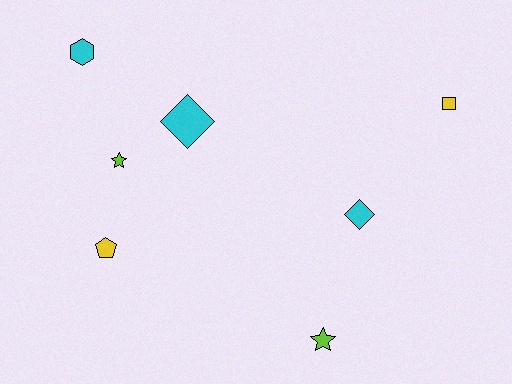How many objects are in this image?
There are 7 objects.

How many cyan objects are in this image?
There are 3 cyan objects.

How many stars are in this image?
There are 2 stars.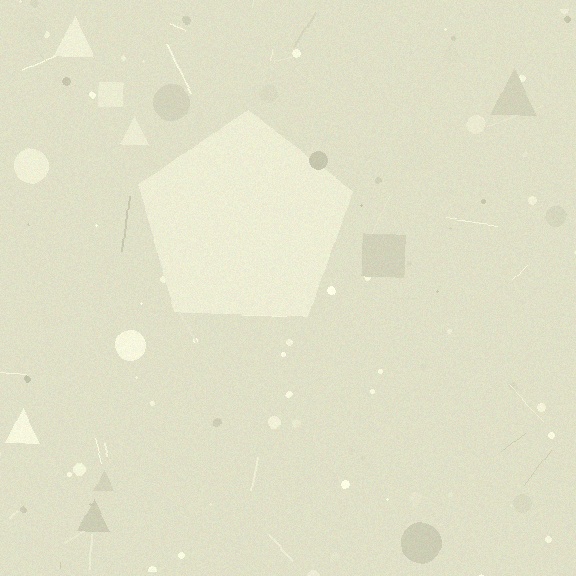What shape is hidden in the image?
A pentagon is hidden in the image.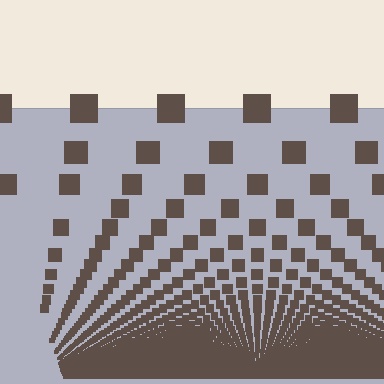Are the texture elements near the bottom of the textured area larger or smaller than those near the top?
Smaller. The gradient is inverted — elements near the bottom are smaller and denser.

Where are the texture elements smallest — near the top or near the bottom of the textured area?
Near the bottom.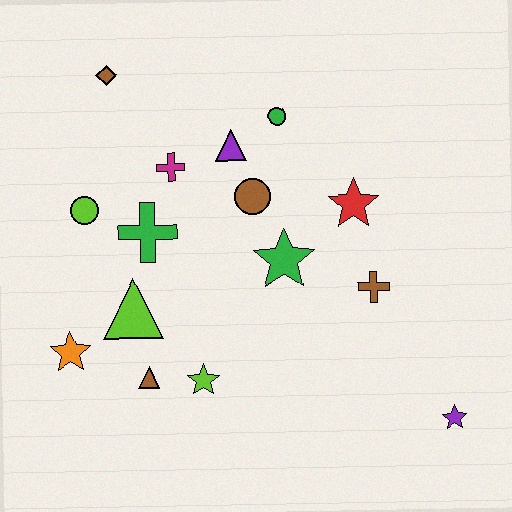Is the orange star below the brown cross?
Yes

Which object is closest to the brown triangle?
The lime star is closest to the brown triangle.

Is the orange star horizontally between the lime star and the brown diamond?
No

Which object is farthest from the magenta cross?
The purple star is farthest from the magenta cross.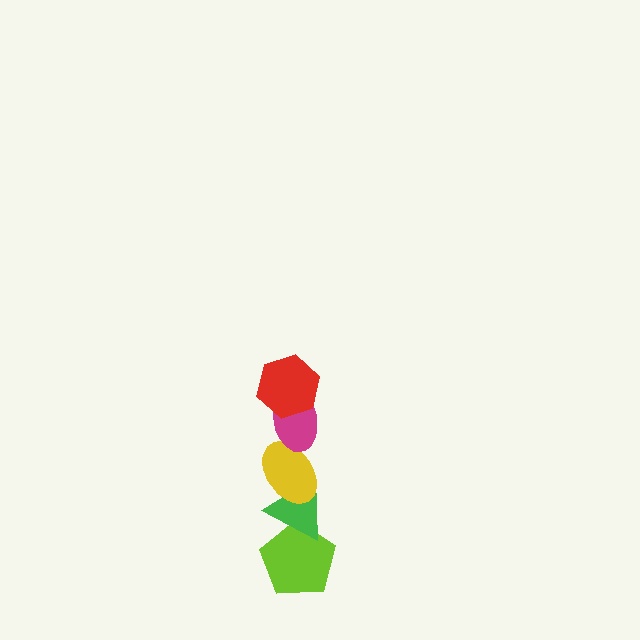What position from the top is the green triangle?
The green triangle is 4th from the top.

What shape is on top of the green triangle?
The yellow ellipse is on top of the green triangle.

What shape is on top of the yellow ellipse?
The magenta ellipse is on top of the yellow ellipse.